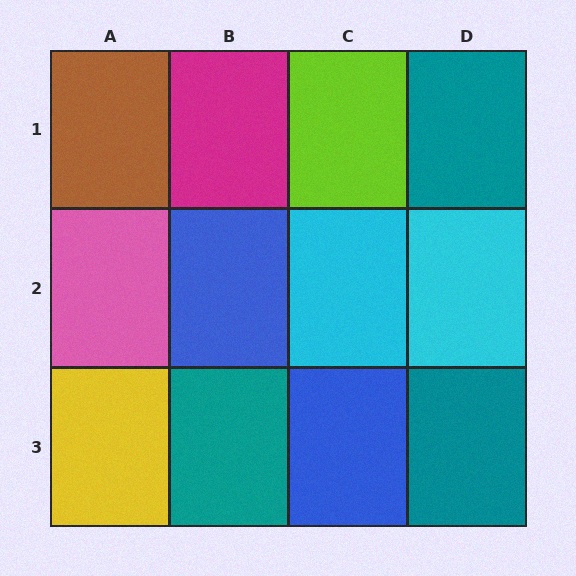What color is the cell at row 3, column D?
Teal.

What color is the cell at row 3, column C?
Blue.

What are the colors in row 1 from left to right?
Brown, magenta, lime, teal.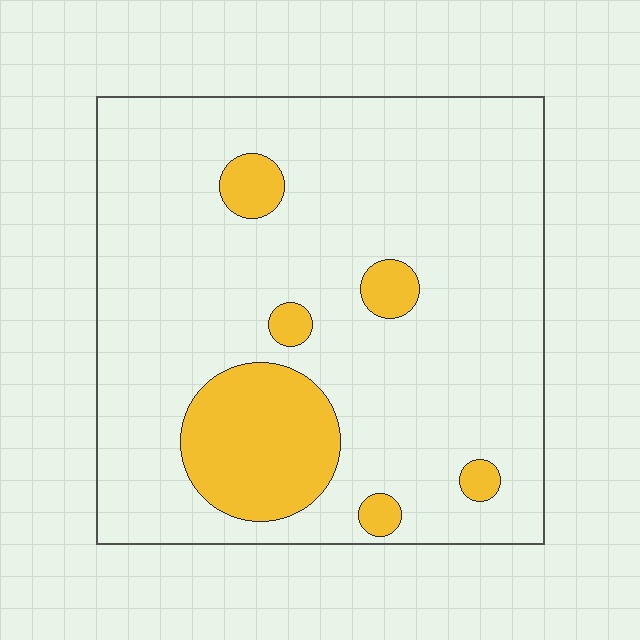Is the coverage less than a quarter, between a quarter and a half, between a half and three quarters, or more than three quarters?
Less than a quarter.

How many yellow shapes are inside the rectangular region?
6.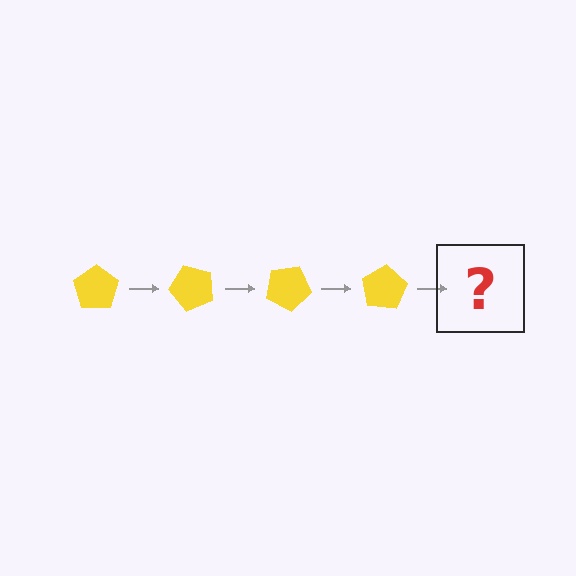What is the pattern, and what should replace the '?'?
The pattern is that the pentagon rotates 50 degrees each step. The '?' should be a yellow pentagon rotated 200 degrees.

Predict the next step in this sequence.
The next step is a yellow pentagon rotated 200 degrees.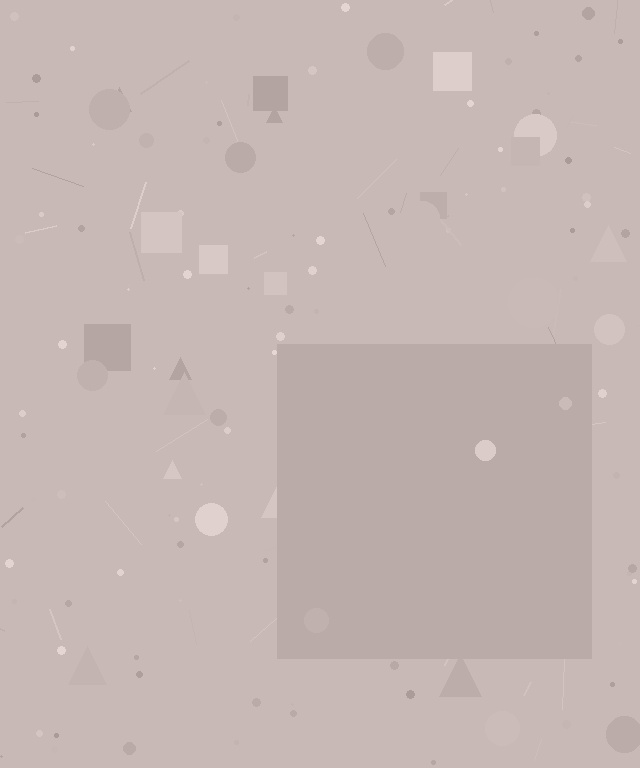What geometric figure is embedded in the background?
A square is embedded in the background.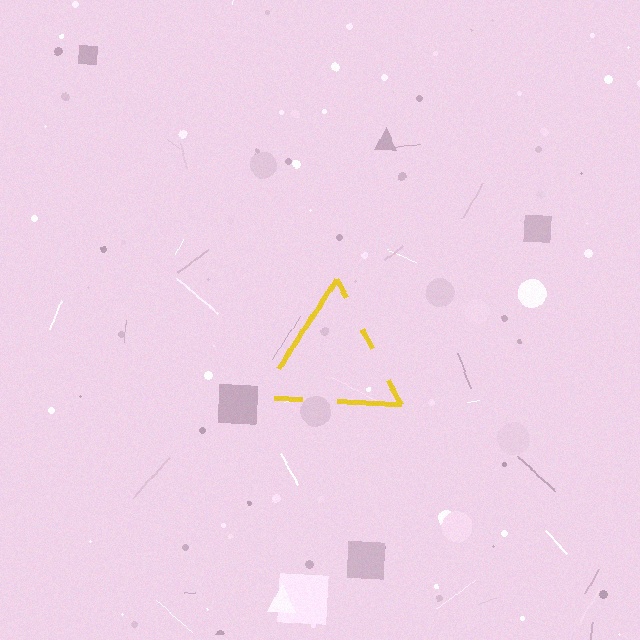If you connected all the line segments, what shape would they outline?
They would outline a triangle.